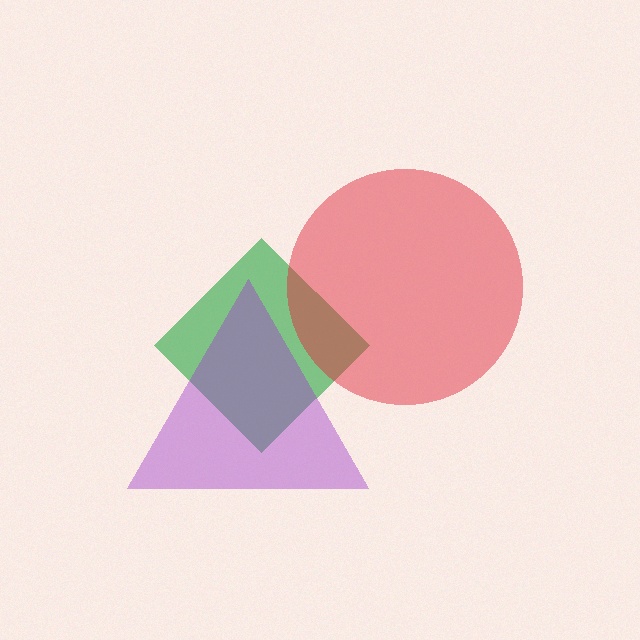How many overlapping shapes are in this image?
There are 3 overlapping shapes in the image.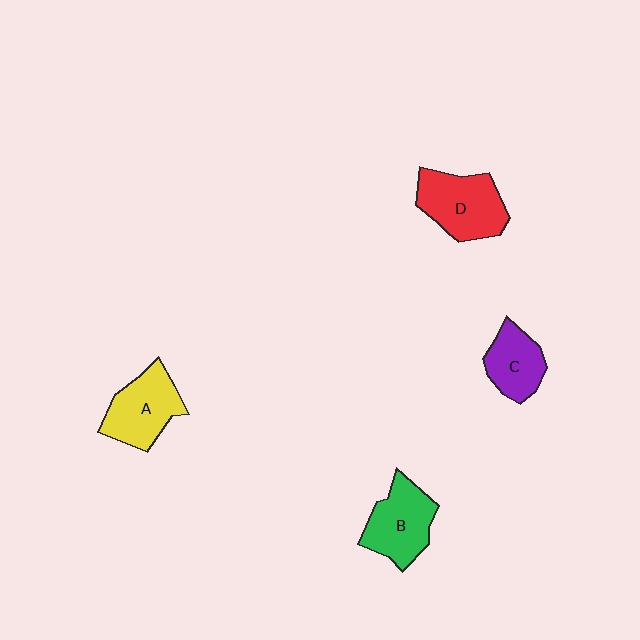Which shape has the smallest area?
Shape C (purple).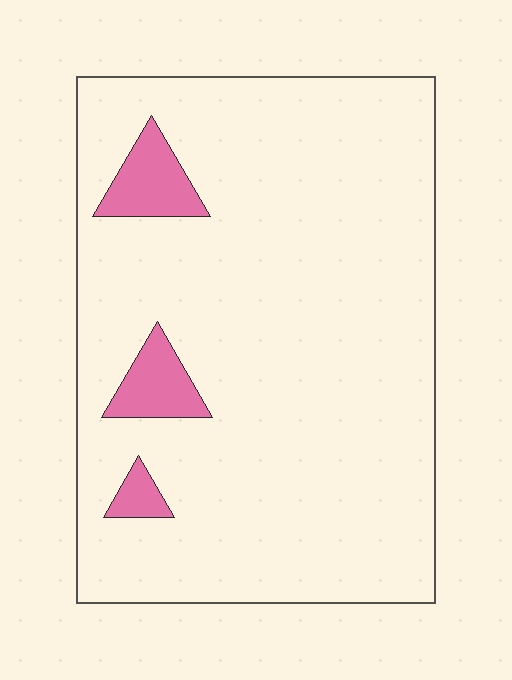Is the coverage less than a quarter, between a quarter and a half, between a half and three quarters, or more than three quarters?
Less than a quarter.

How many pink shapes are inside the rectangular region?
3.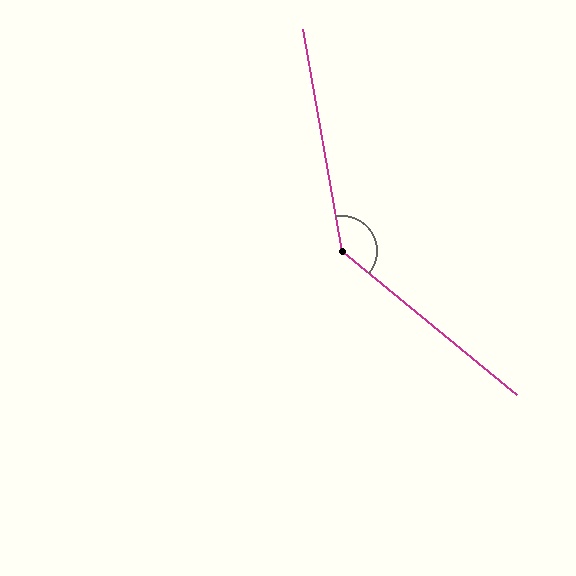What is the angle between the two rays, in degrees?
Approximately 139 degrees.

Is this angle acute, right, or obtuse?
It is obtuse.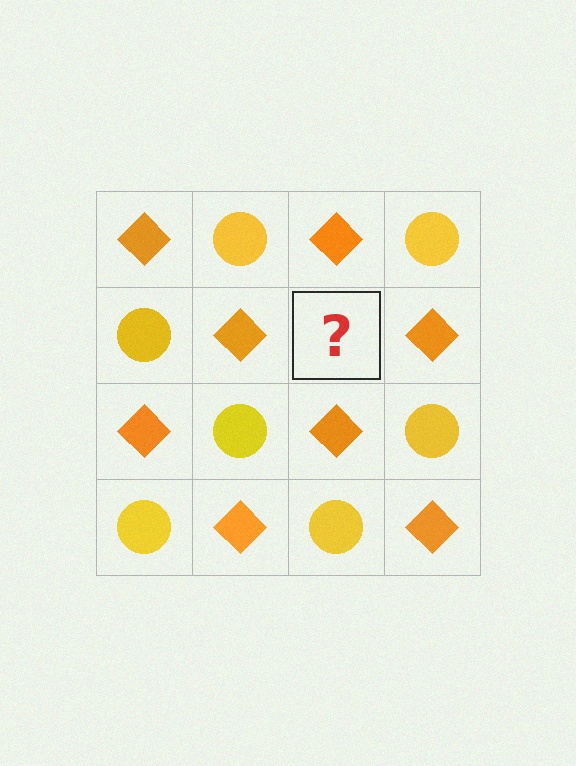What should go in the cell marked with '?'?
The missing cell should contain a yellow circle.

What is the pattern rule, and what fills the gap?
The rule is that it alternates orange diamond and yellow circle in a checkerboard pattern. The gap should be filled with a yellow circle.